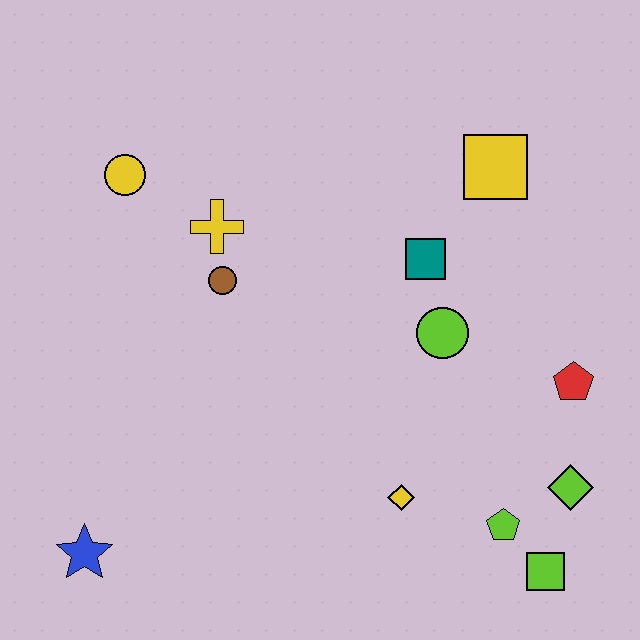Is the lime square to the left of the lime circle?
No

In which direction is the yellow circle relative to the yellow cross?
The yellow circle is to the left of the yellow cross.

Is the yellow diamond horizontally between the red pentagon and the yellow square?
No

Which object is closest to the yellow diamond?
The lime pentagon is closest to the yellow diamond.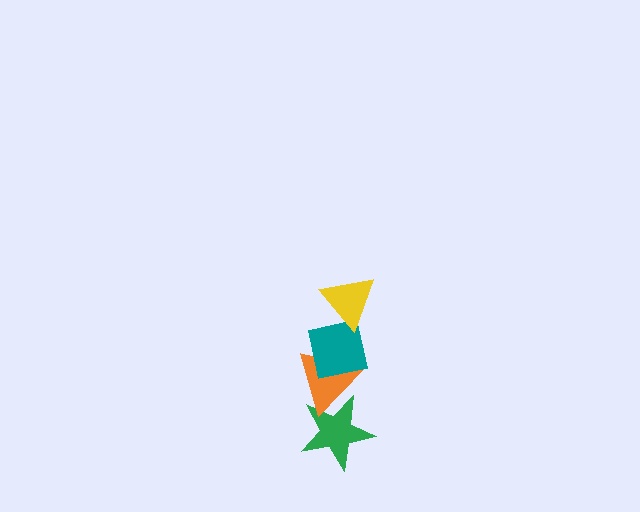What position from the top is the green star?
The green star is 4th from the top.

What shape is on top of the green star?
The orange triangle is on top of the green star.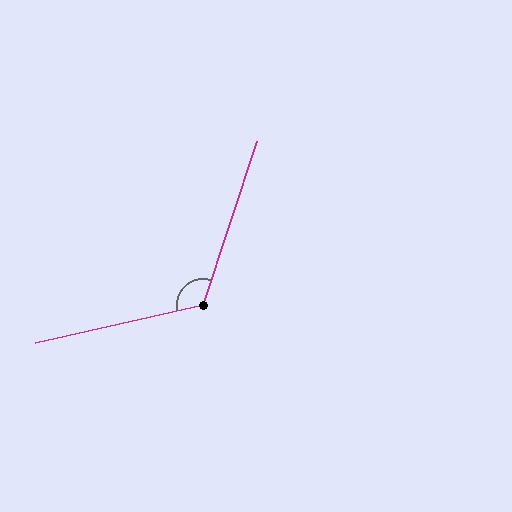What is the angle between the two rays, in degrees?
Approximately 121 degrees.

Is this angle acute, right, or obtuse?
It is obtuse.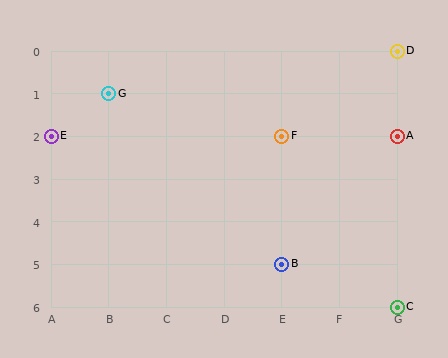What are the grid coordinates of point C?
Point C is at grid coordinates (G, 6).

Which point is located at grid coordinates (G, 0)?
Point D is at (G, 0).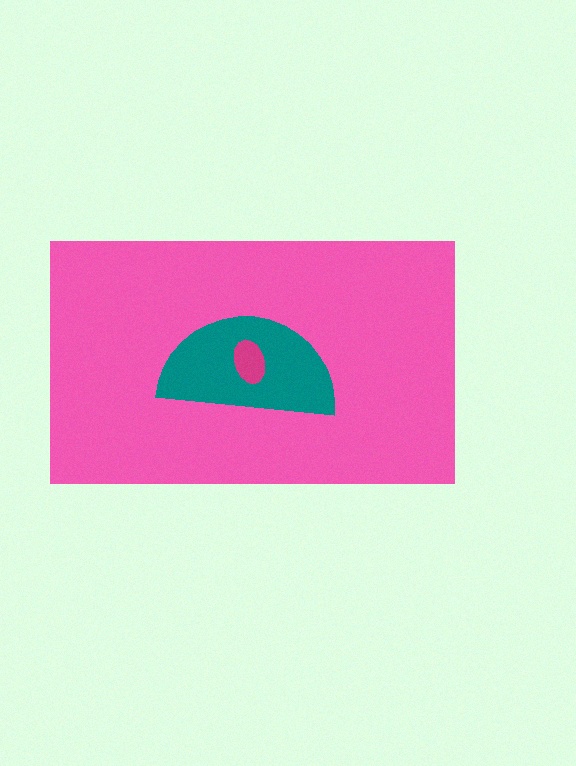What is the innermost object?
The magenta ellipse.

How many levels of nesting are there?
3.